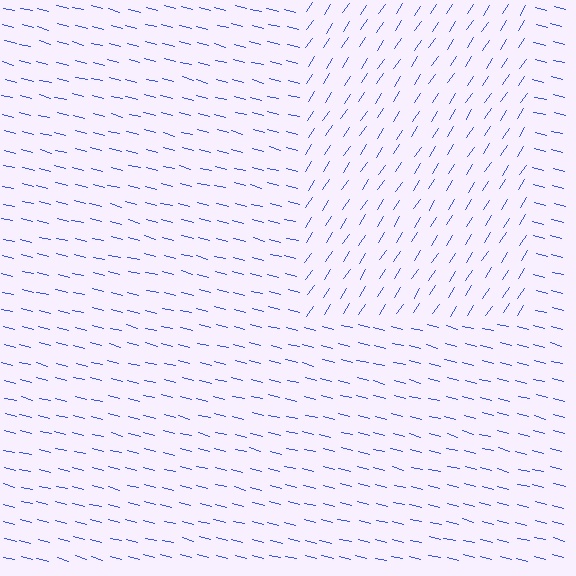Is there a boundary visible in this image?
Yes, there is a texture boundary formed by a change in line orientation.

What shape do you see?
I see a rectangle.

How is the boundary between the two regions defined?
The boundary is defined purely by a change in line orientation (approximately 71 degrees difference). All lines are the same color and thickness.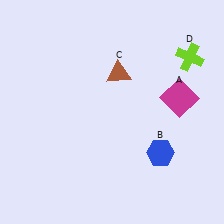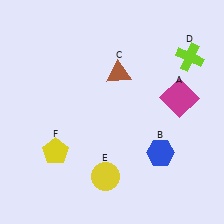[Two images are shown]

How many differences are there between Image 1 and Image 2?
There are 2 differences between the two images.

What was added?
A yellow circle (E), a yellow pentagon (F) were added in Image 2.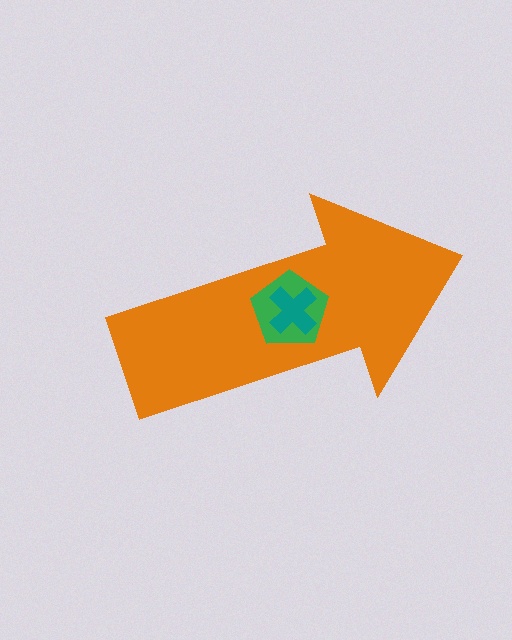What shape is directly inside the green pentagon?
The teal cross.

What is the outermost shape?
The orange arrow.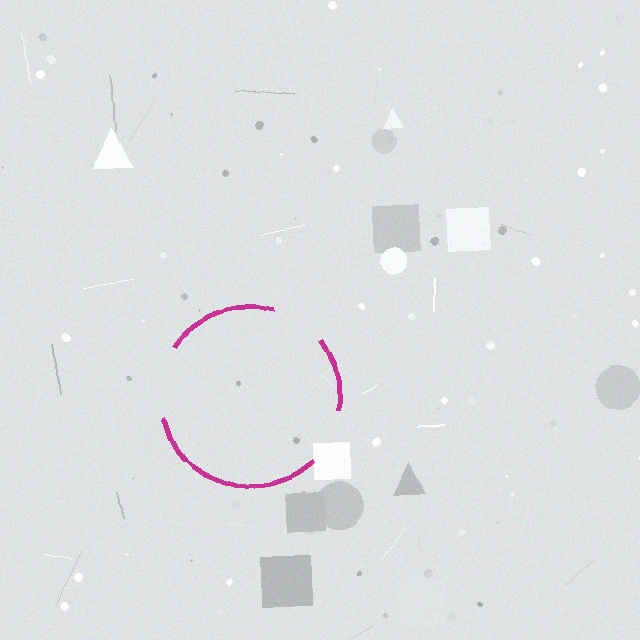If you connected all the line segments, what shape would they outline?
They would outline a circle.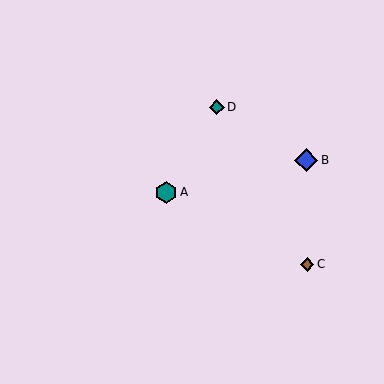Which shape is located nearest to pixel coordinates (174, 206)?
The teal hexagon (labeled A) at (166, 192) is nearest to that location.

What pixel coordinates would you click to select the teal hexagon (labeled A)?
Click at (166, 192) to select the teal hexagon A.